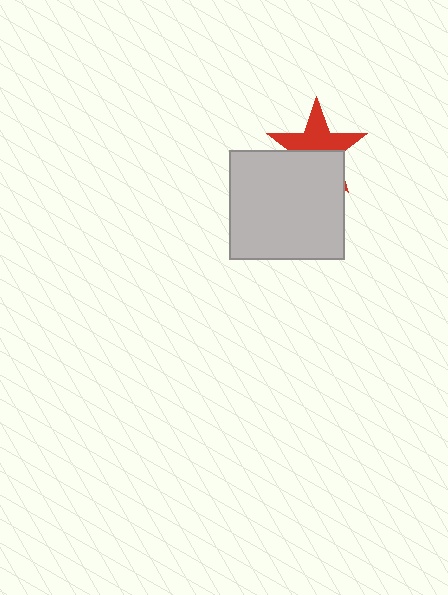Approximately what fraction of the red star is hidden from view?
Roughly 46% of the red star is hidden behind the light gray rectangle.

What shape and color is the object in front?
The object in front is a light gray rectangle.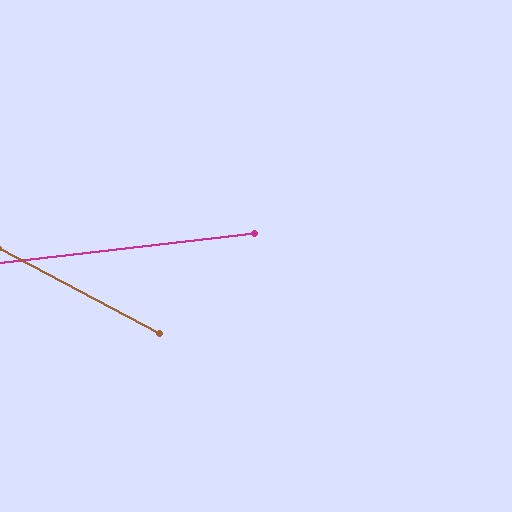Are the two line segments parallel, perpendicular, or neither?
Neither parallel nor perpendicular — they differ by about 35°.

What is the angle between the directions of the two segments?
Approximately 35 degrees.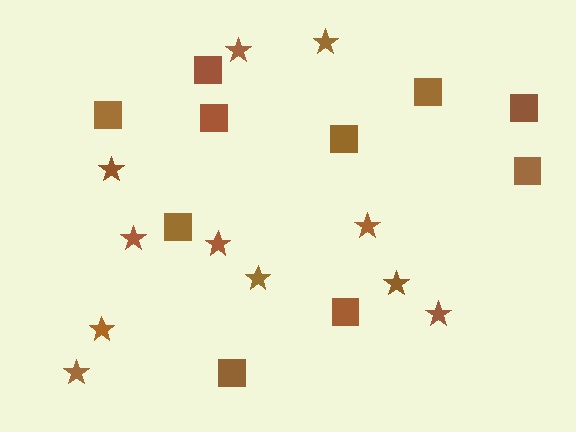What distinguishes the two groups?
There are 2 groups: one group of stars (11) and one group of squares (10).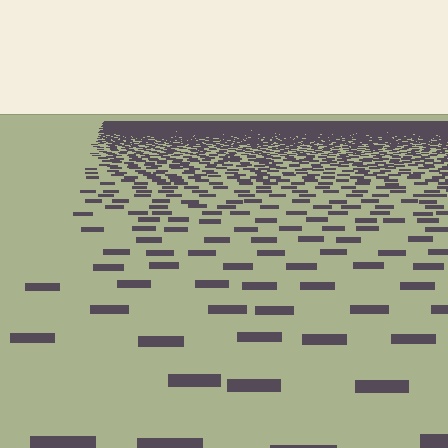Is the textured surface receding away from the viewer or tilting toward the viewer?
The surface is receding away from the viewer. Texture elements get smaller and denser toward the top.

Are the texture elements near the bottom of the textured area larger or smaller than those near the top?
Larger. Near the bottom, elements are closer to the viewer and appear at a bigger on-screen size.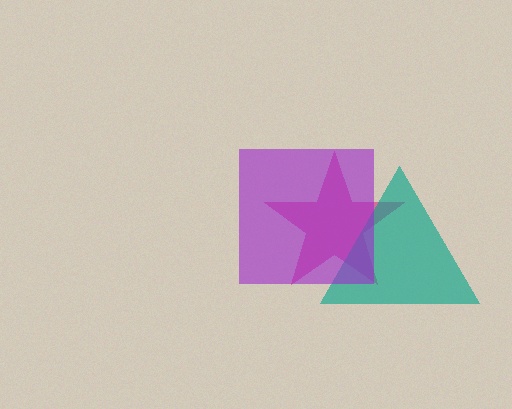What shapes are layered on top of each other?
The layered shapes are: a magenta star, a teal triangle, a purple square.